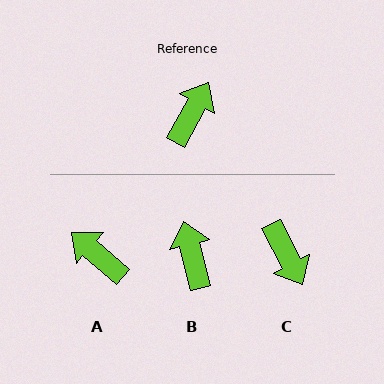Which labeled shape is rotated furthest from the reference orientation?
C, about 123 degrees away.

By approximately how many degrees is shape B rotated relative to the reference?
Approximately 43 degrees counter-clockwise.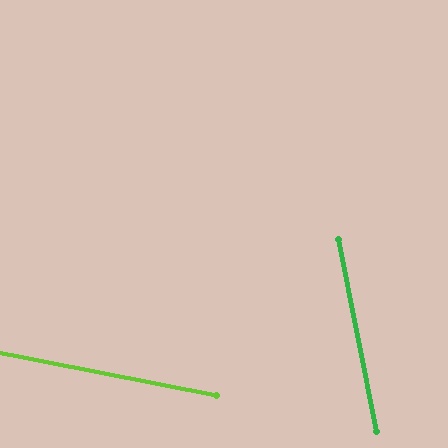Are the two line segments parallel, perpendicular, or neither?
Neither parallel nor perpendicular — they differ by about 68°.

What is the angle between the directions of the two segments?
Approximately 68 degrees.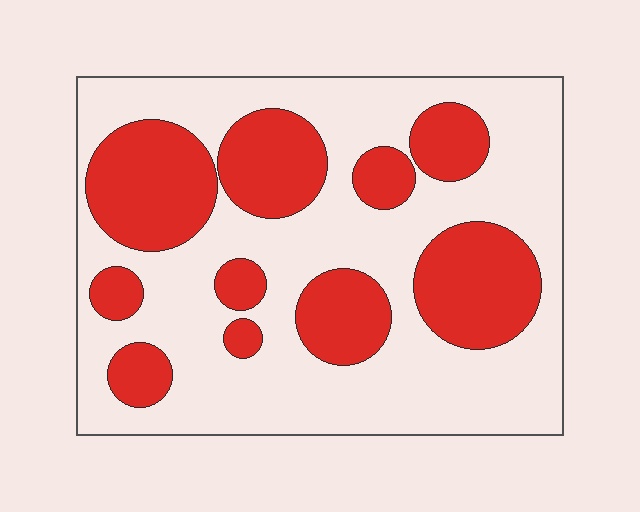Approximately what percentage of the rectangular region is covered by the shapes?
Approximately 35%.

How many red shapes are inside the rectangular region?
10.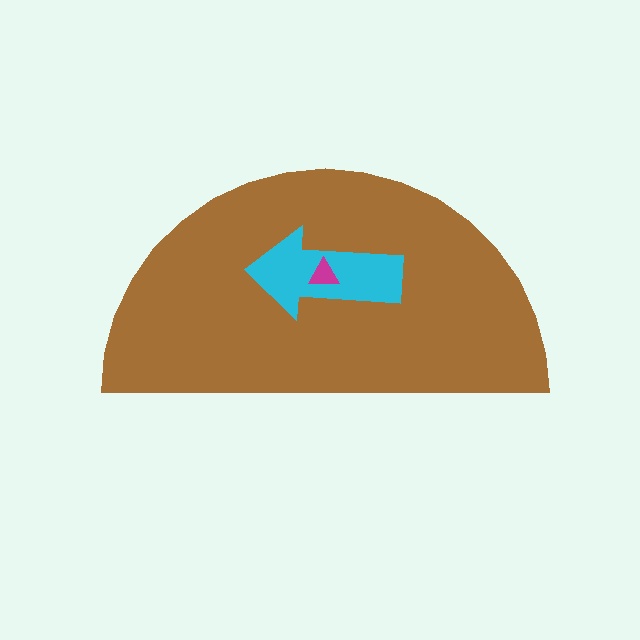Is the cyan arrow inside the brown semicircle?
Yes.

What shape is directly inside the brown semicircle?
The cyan arrow.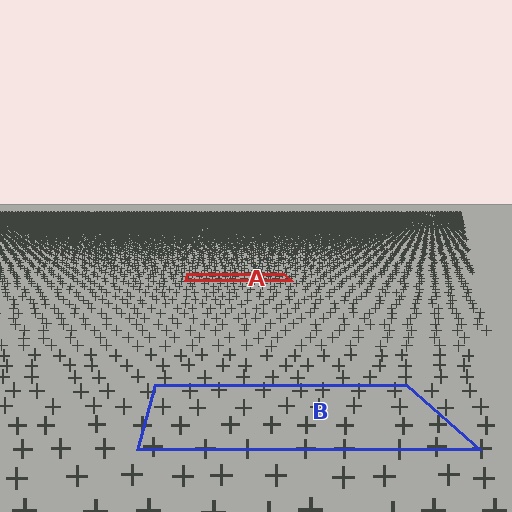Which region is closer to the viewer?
Region B is closer. The texture elements there are larger and more spread out.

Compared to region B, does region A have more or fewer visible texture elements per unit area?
Region A has more texture elements per unit area — they are packed more densely because it is farther away.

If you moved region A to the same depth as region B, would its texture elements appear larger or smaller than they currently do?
They would appear larger. At a closer depth, the same texture elements are projected at a bigger on-screen size.